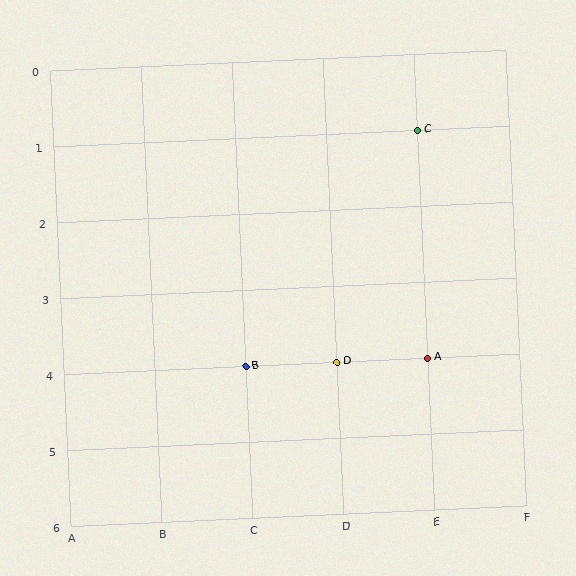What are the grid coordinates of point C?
Point C is at grid coordinates (E, 1).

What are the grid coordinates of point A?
Point A is at grid coordinates (E, 4).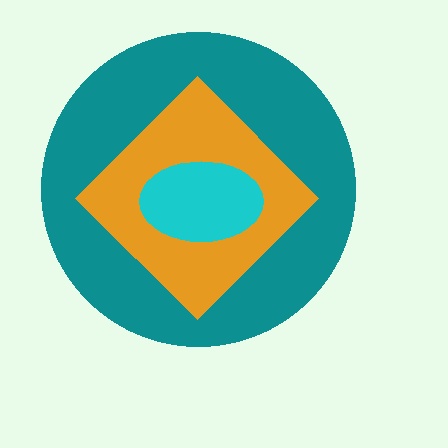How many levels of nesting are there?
3.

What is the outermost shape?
The teal circle.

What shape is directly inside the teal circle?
The orange diamond.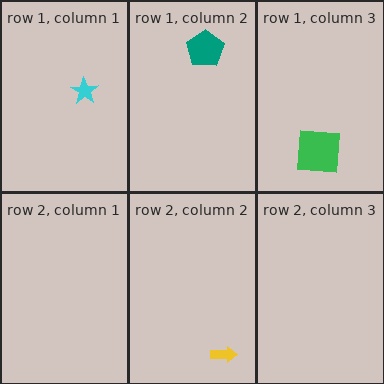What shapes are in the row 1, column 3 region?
The green square.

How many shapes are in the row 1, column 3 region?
1.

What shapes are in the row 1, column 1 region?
The cyan star.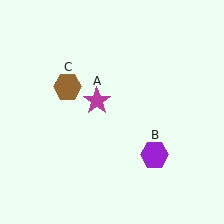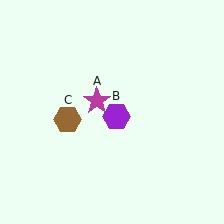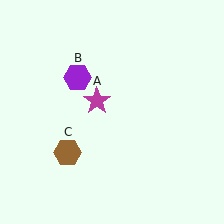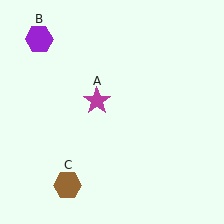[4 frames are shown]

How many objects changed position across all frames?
2 objects changed position: purple hexagon (object B), brown hexagon (object C).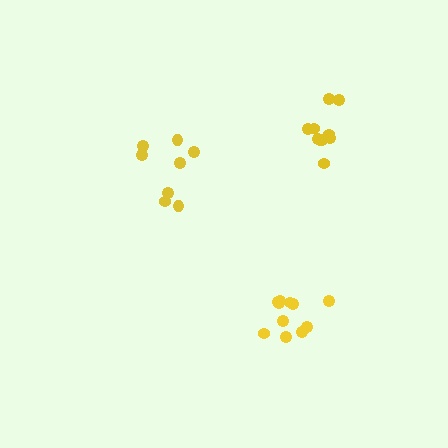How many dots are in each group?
Group 1: 8 dots, Group 2: 11 dots, Group 3: 10 dots (29 total).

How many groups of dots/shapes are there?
There are 3 groups.